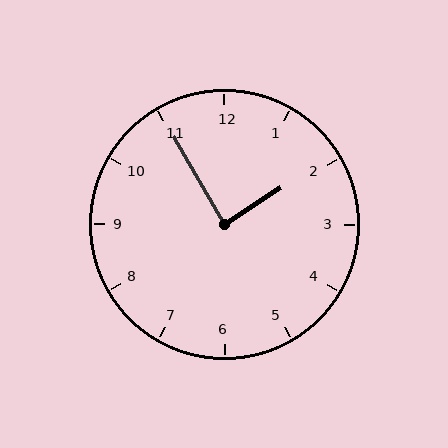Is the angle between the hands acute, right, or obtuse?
It is right.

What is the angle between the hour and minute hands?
Approximately 88 degrees.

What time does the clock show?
1:55.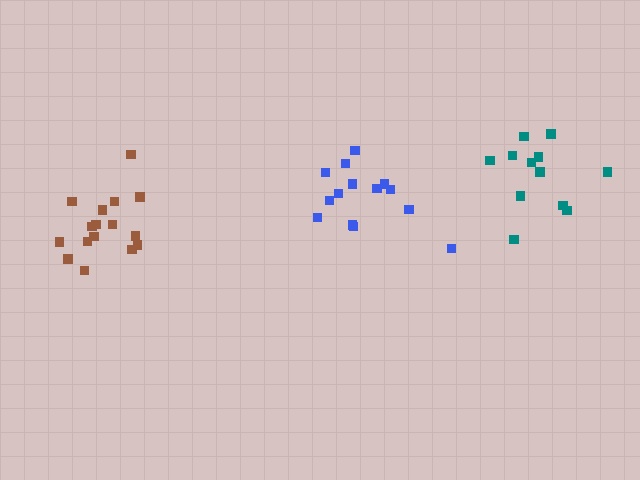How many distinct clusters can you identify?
There are 3 distinct clusters.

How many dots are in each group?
Group 1: 14 dots, Group 2: 12 dots, Group 3: 16 dots (42 total).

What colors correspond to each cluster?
The clusters are colored: blue, teal, brown.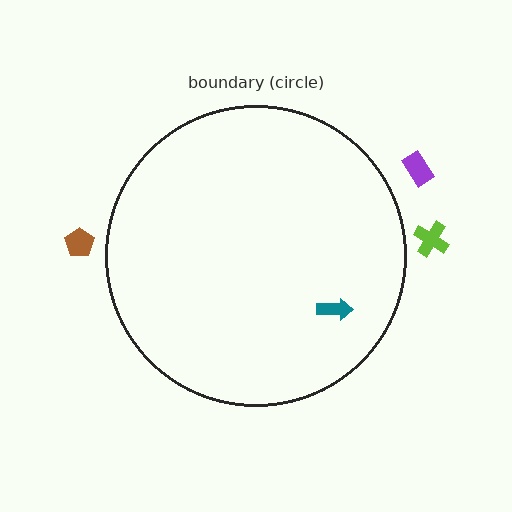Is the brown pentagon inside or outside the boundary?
Outside.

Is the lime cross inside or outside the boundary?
Outside.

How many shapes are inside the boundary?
1 inside, 3 outside.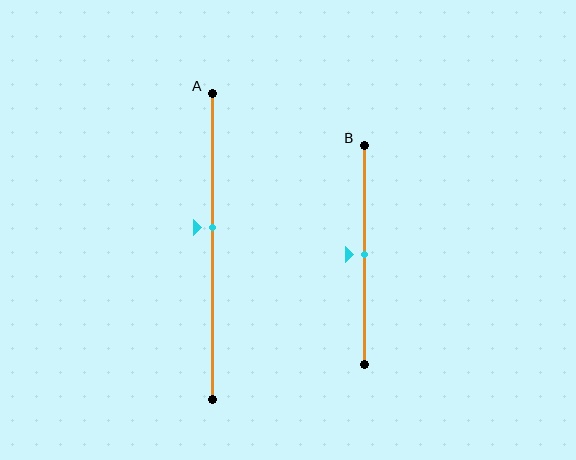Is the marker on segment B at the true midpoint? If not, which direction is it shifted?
Yes, the marker on segment B is at the true midpoint.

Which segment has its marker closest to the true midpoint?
Segment B has its marker closest to the true midpoint.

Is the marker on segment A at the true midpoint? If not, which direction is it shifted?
No, the marker on segment A is shifted upward by about 6% of the segment length.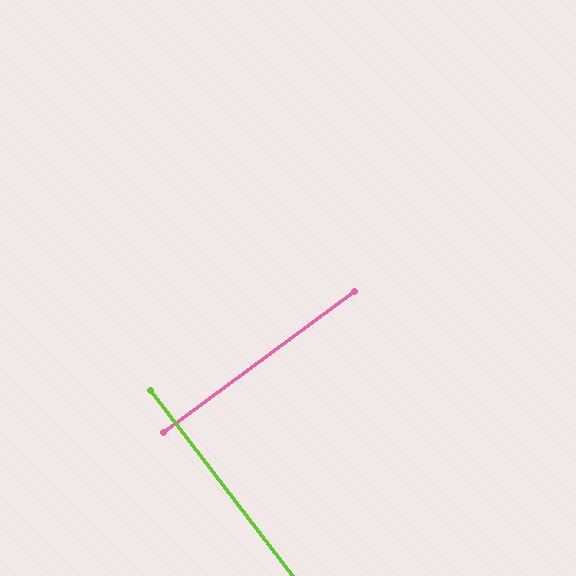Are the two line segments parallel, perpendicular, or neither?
Perpendicular — they meet at approximately 89°.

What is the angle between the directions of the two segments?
Approximately 89 degrees.